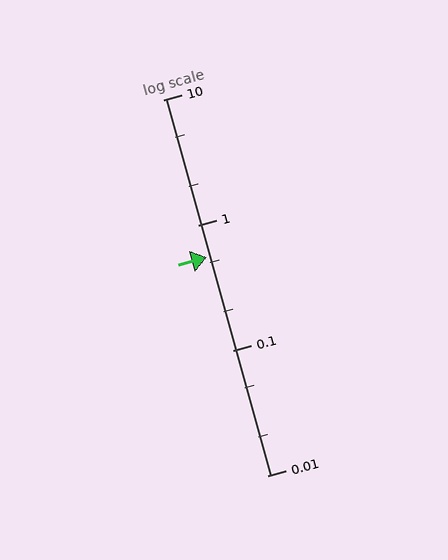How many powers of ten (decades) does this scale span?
The scale spans 3 decades, from 0.01 to 10.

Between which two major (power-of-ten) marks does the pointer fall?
The pointer is between 0.1 and 1.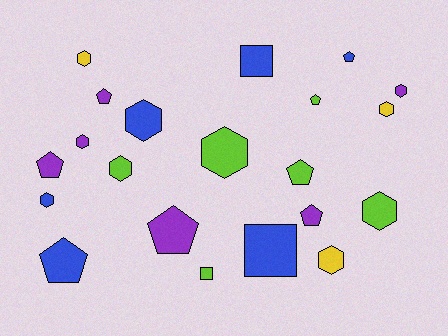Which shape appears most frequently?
Hexagon, with 10 objects.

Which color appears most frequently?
Blue, with 6 objects.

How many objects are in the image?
There are 21 objects.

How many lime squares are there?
There is 1 lime square.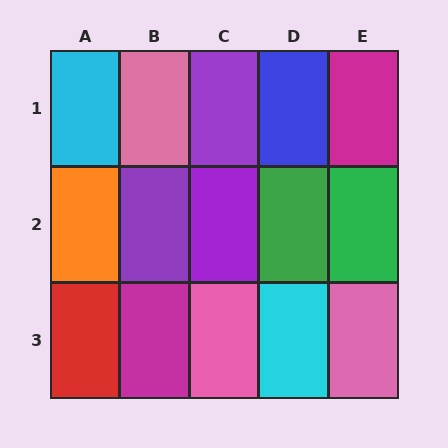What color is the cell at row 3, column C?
Pink.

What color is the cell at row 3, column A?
Red.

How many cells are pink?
3 cells are pink.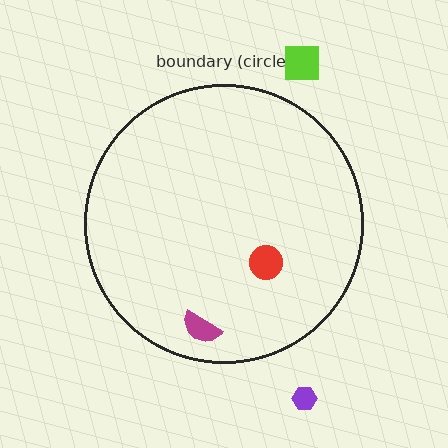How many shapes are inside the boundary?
2 inside, 2 outside.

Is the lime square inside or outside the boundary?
Outside.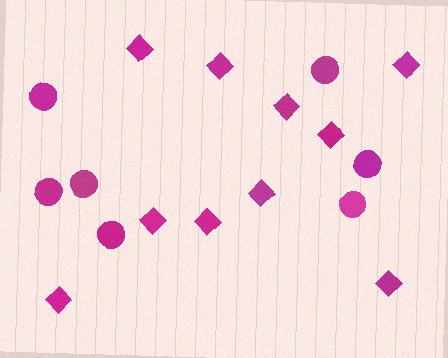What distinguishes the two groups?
There are 2 groups: one group of diamonds (10) and one group of circles (7).